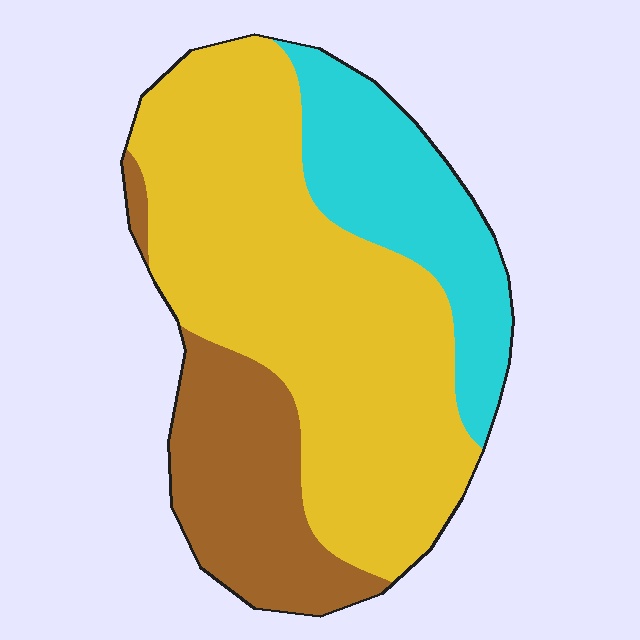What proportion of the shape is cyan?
Cyan takes up about one fifth (1/5) of the shape.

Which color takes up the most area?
Yellow, at roughly 60%.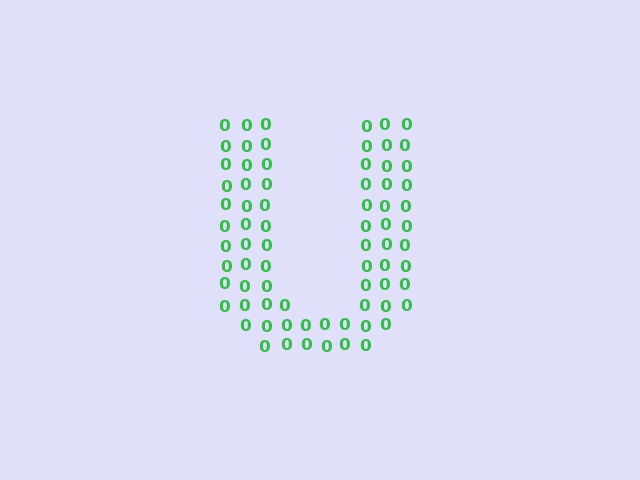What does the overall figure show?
The overall figure shows the letter U.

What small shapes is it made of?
It is made of small digit 0's.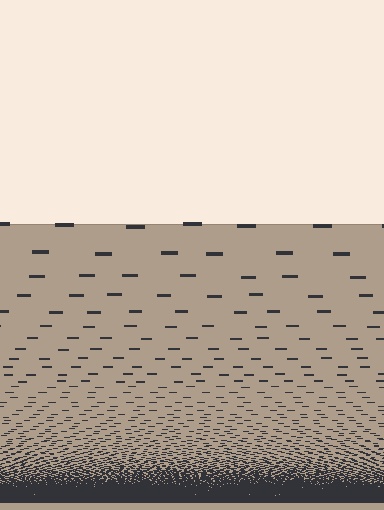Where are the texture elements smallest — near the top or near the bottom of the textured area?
Near the bottom.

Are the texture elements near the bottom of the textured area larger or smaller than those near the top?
Smaller. The gradient is inverted — elements near the bottom are smaller and denser.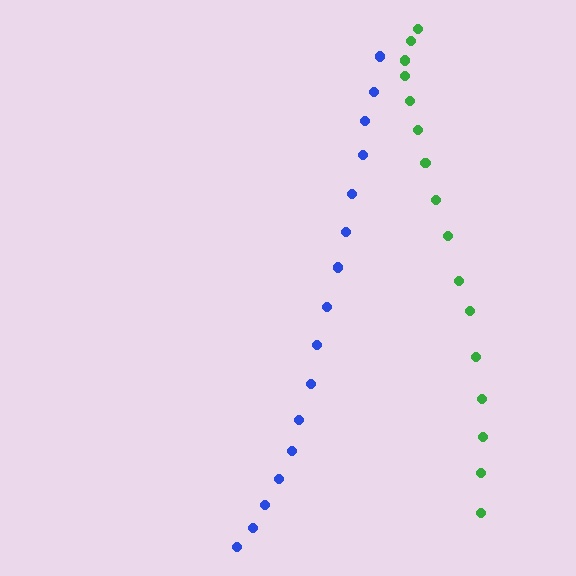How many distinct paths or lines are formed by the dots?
There are 2 distinct paths.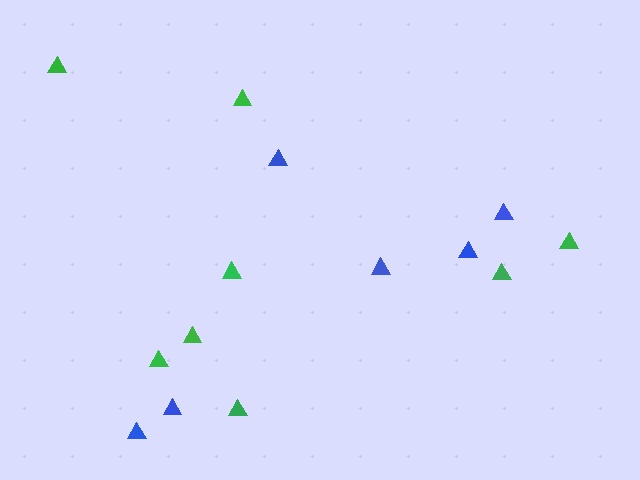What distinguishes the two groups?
There are 2 groups: one group of green triangles (8) and one group of blue triangles (6).